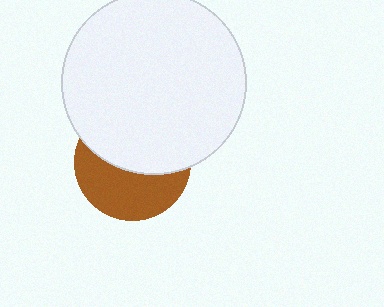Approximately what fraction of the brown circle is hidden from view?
Roughly 54% of the brown circle is hidden behind the white circle.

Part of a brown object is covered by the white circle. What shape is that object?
It is a circle.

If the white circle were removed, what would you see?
You would see the complete brown circle.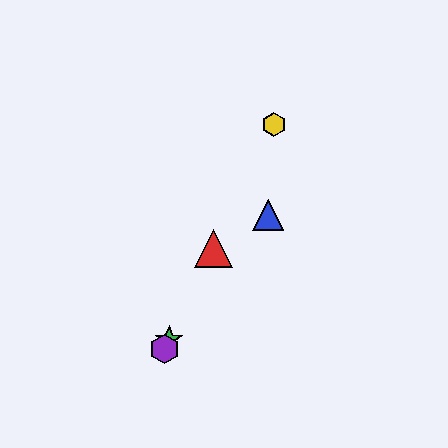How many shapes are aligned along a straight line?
4 shapes (the red triangle, the green star, the yellow hexagon, the purple hexagon) are aligned along a straight line.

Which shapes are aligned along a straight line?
The red triangle, the green star, the yellow hexagon, the purple hexagon are aligned along a straight line.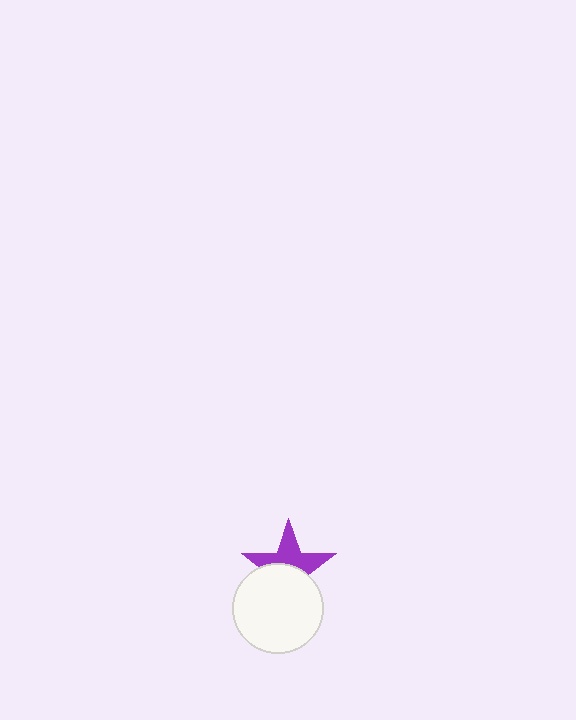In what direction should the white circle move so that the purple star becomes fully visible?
The white circle should move down. That is the shortest direction to clear the overlap and leave the purple star fully visible.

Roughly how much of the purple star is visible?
About half of it is visible (roughly 49%).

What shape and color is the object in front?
The object in front is a white circle.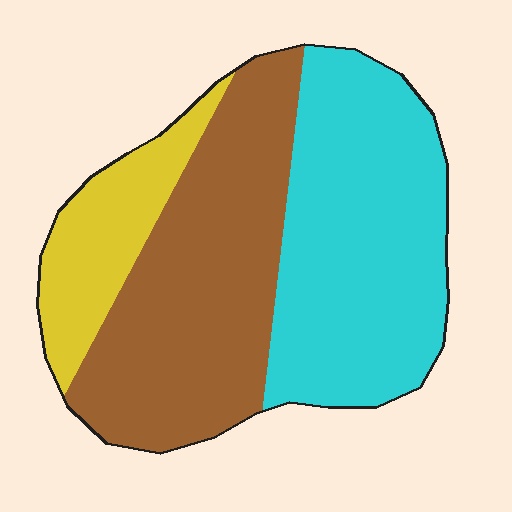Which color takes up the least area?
Yellow, at roughly 15%.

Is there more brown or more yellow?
Brown.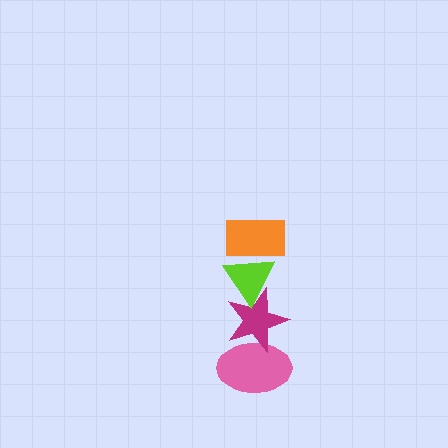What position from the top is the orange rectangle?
The orange rectangle is 1st from the top.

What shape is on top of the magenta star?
The lime triangle is on top of the magenta star.